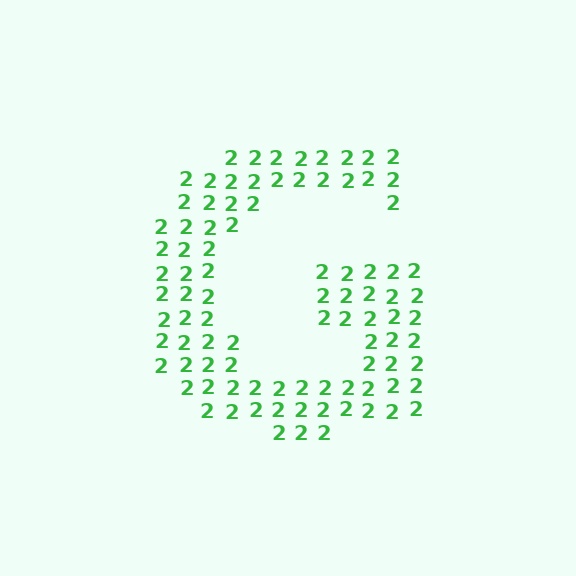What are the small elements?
The small elements are digit 2's.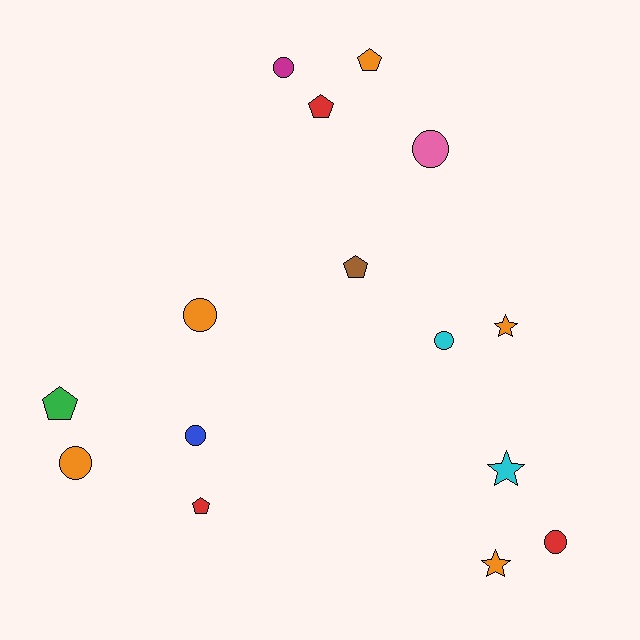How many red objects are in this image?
There are 3 red objects.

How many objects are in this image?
There are 15 objects.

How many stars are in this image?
There are 3 stars.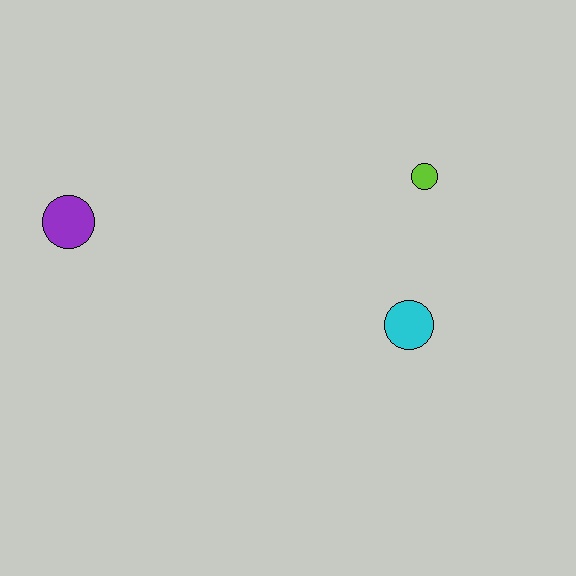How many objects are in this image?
There are 3 objects.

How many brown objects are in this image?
There are no brown objects.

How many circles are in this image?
There are 3 circles.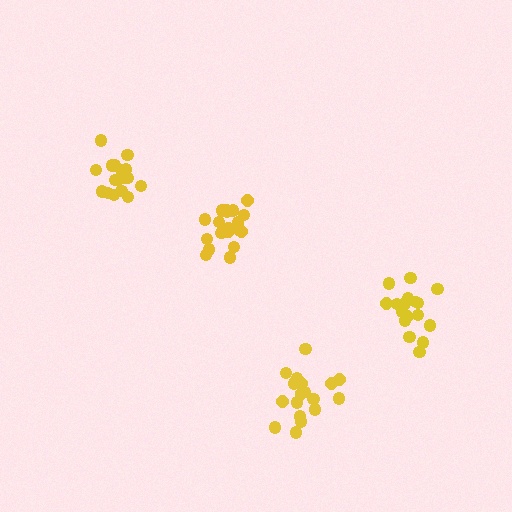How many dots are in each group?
Group 1: 19 dots, Group 2: 18 dots, Group 3: 17 dots, Group 4: 17 dots (71 total).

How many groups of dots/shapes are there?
There are 4 groups.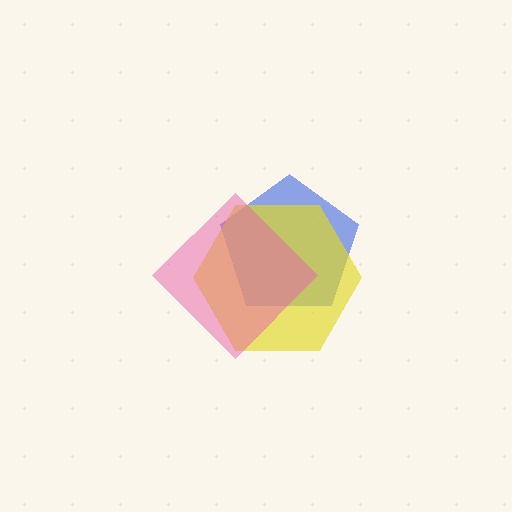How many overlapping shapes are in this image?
There are 3 overlapping shapes in the image.